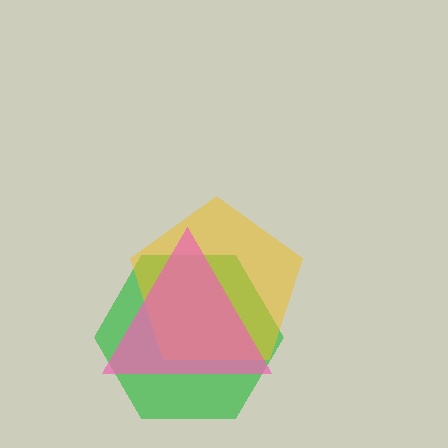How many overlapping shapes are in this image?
There are 3 overlapping shapes in the image.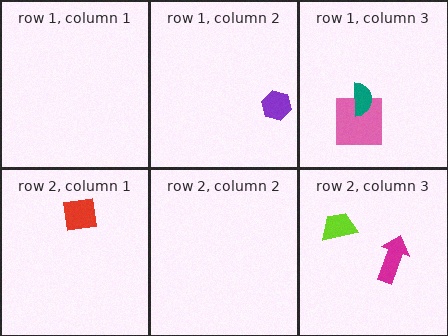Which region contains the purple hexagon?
The row 1, column 2 region.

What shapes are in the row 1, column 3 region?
The pink square, the teal semicircle.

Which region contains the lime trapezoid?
The row 2, column 3 region.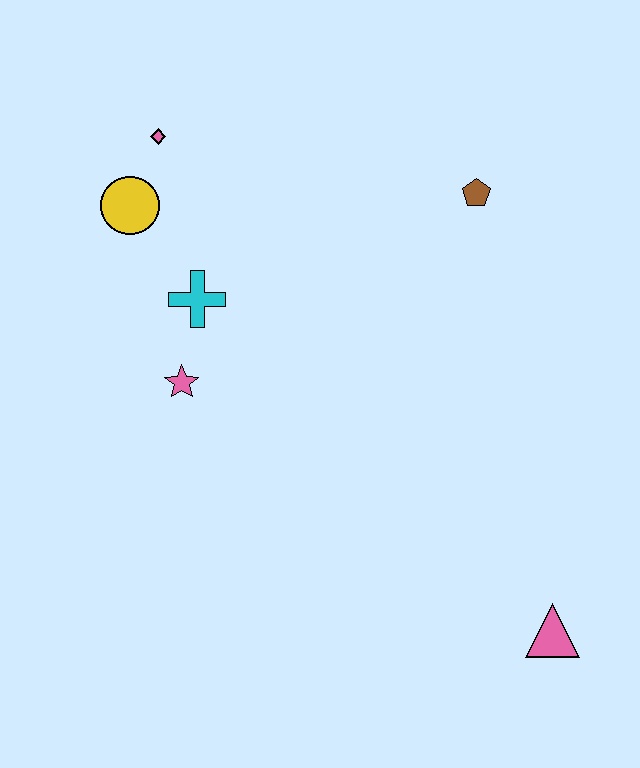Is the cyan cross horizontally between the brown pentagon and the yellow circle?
Yes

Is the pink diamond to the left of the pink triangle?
Yes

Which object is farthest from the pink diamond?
The pink triangle is farthest from the pink diamond.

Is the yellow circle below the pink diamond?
Yes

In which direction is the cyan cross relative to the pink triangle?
The cyan cross is to the left of the pink triangle.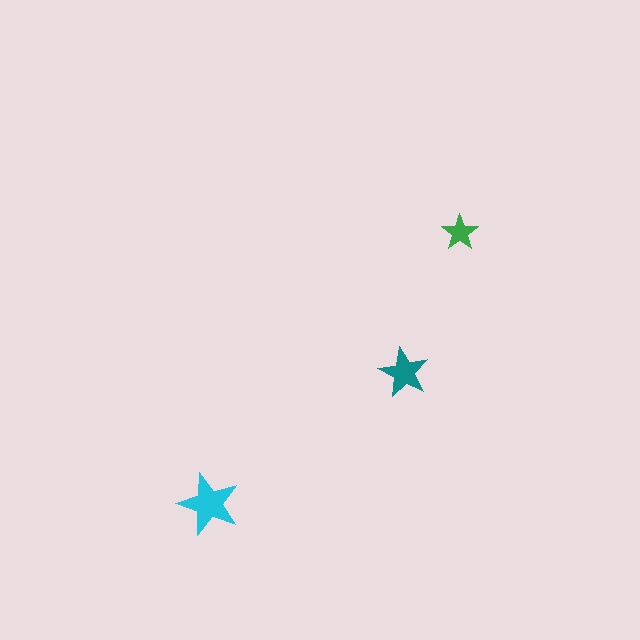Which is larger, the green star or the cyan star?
The cyan one.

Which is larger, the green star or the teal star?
The teal one.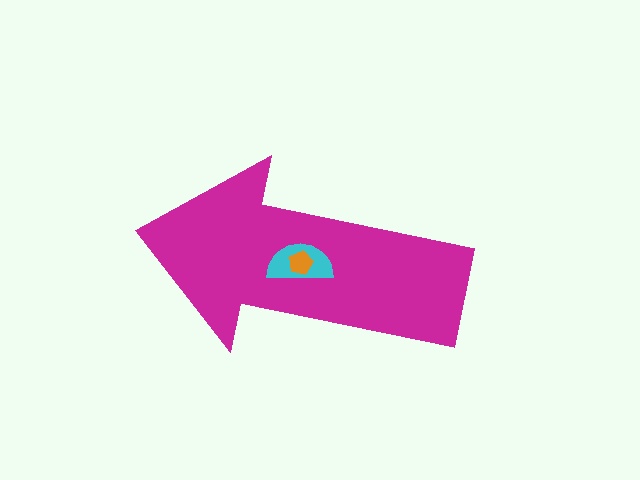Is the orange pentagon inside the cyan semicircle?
Yes.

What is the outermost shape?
The magenta arrow.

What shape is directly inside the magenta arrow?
The cyan semicircle.